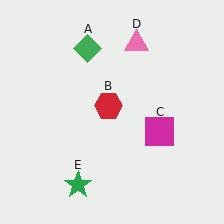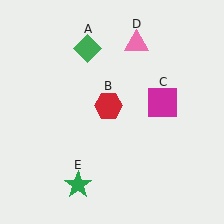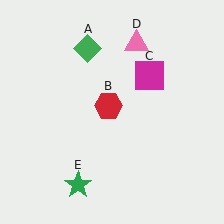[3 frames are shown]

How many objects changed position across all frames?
1 object changed position: magenta square (object C).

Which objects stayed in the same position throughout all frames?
Green diamond (object A) and red hexagon (object B) and pink triangle (object D) and green star (object E) remained stationary.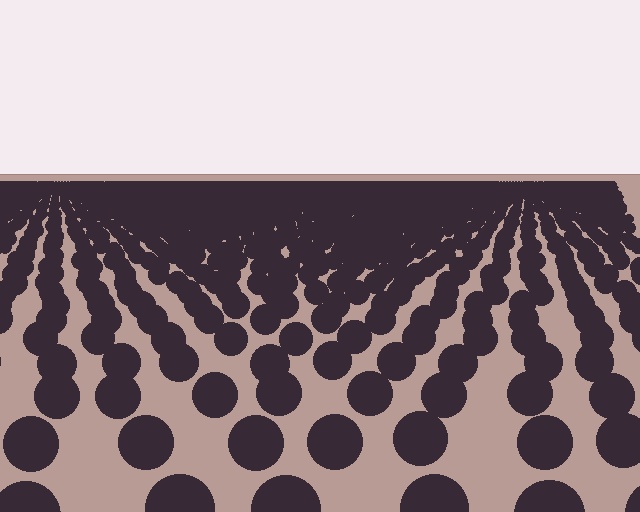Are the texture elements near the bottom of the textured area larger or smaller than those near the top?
Larger. Near the bottom, elements are closer to the viewer and appear at a bigger on-screen size.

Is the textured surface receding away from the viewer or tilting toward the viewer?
The surface is receding away from the viewer. Texture elements get smaller and denser toward the top.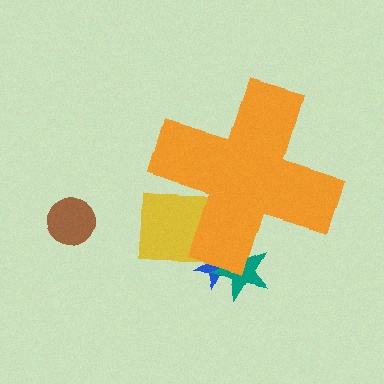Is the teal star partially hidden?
Yes, the teal star is partially hidden behind the orange cross.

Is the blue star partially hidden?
Yes, the blue star is partially hidden behind the orange cross.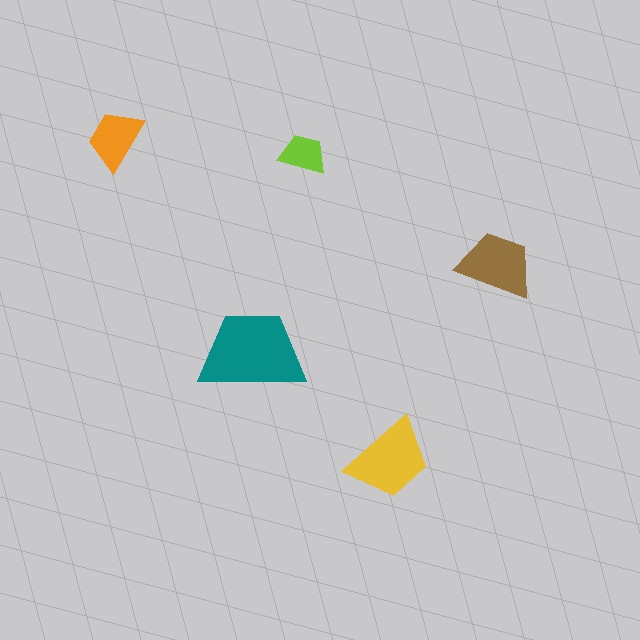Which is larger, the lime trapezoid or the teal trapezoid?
The teal one.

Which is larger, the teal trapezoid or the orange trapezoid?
The teal one.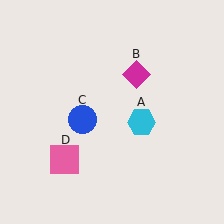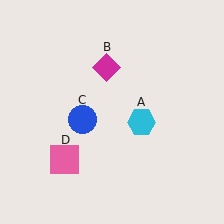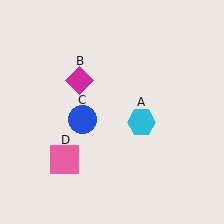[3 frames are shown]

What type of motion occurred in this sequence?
The magenta diamond (object B) rotated counterclockwise around the center of the scene.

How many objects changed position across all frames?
1 object changed position: magenta diamond (object B).